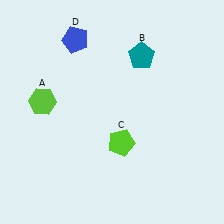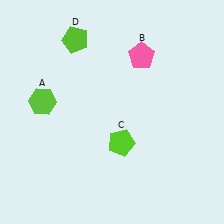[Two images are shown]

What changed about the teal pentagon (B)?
In Image 1, B is teal. In Image 2, it changed to pink.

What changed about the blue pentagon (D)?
In Image 1, D is blue. In Image 2, it changed to lime.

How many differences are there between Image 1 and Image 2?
There are 2 differences between the two images.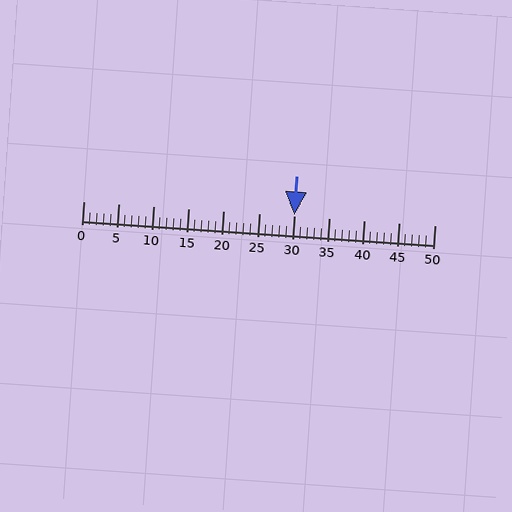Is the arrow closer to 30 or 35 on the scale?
The arrow is closer to 30.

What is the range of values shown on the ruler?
The ruler shows values from 0 to 50.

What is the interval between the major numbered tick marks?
The major tick marks are spaced 5 units apart.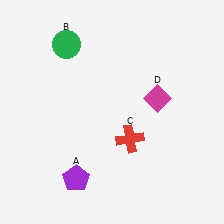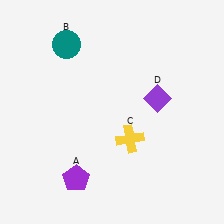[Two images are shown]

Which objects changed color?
B changed from green to teal. C changed from red to yellow. D changed from magenta to purple.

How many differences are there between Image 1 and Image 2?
There are 3 differences between the two images.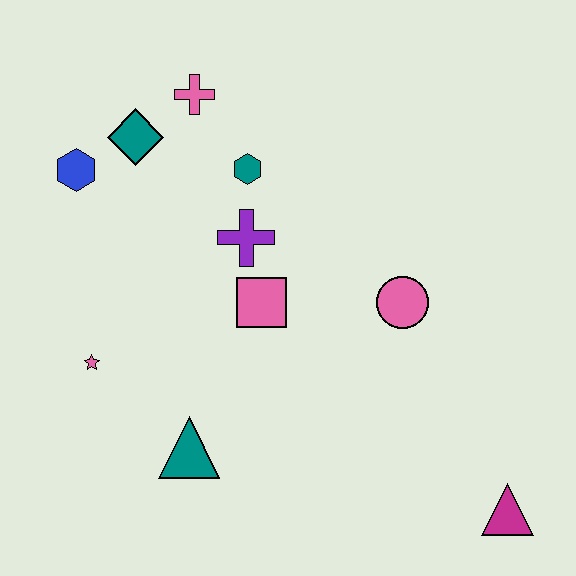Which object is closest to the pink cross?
The teal diamond is closest to the pink cross.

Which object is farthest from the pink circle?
The blue hexagon is farthest from the pink circle.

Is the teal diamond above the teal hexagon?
Yes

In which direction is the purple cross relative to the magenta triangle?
The purple cross is above the magenta triangle.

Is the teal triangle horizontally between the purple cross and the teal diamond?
Yes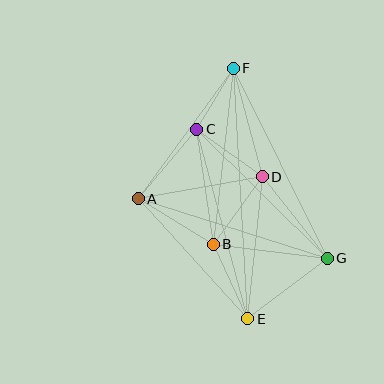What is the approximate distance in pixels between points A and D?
The distance between A and D is approximately 126 pixels.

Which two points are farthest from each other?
Points E and F are farthest from each other.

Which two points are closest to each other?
Points C and F are closest to each other.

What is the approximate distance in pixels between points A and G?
The distance between A and G is approximately 198 pixels.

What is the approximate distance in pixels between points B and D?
The distance between B and D is approximately 83 pixels.